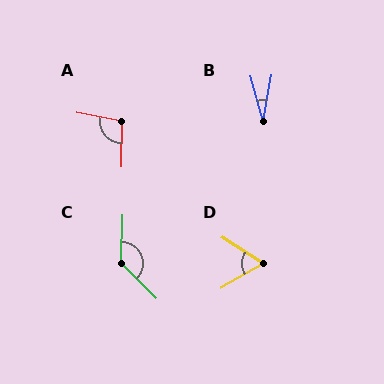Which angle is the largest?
C, at approximately 132 degrees.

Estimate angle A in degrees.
Approximately 100 degrees.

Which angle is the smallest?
B, at approximately 26 degrees.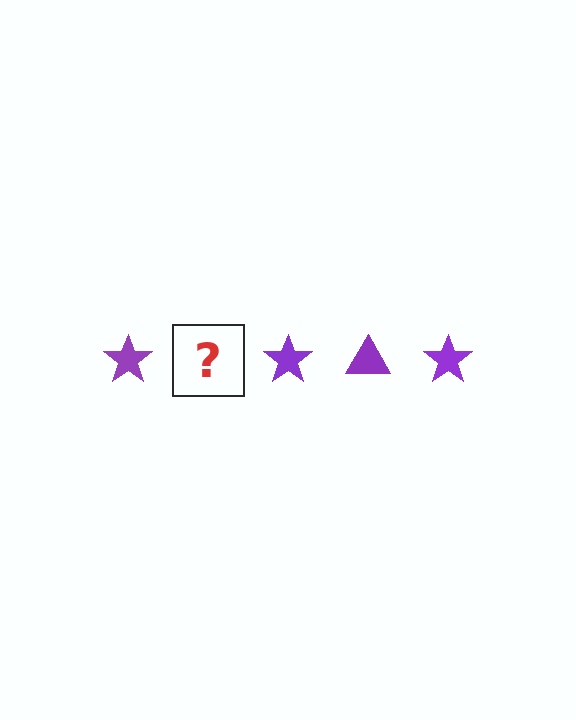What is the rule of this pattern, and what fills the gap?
The rule is that the pattern cycles through star, triangle shapes in purple. The gap should be filled with a purple triangle.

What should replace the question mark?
The question mark should be replaced with a purple triangle.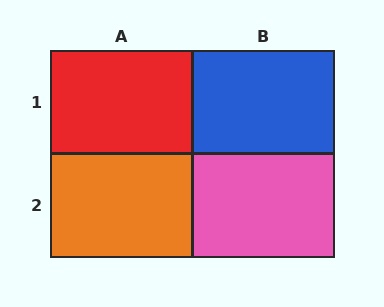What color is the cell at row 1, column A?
Red.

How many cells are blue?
1 cell is blue.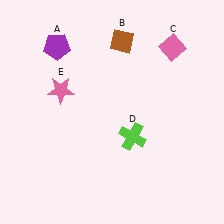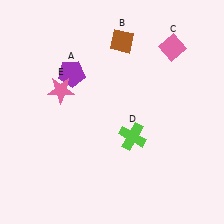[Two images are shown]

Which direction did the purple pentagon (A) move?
The purple pentagon (A) moved down.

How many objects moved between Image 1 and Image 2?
1 object moved between the two images.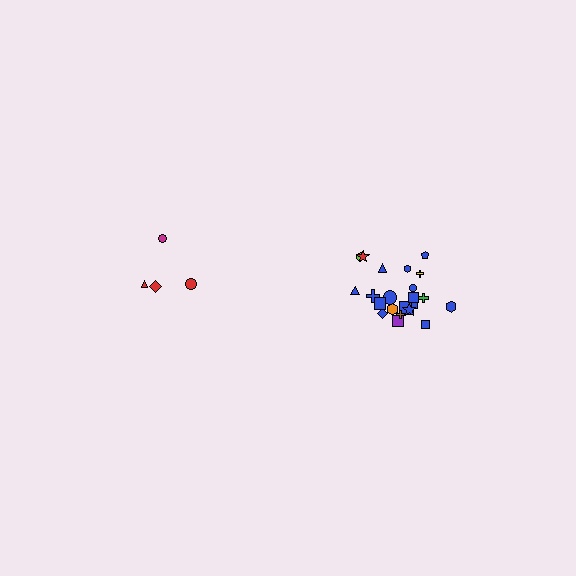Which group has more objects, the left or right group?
The right group.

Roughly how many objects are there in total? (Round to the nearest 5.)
Roughly 25 objects in total.